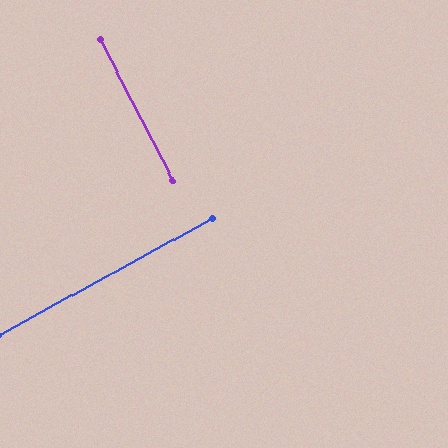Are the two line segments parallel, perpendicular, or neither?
Perpendicular — they meet at approximately 88°.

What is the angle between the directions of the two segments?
Approximately 88 degrees.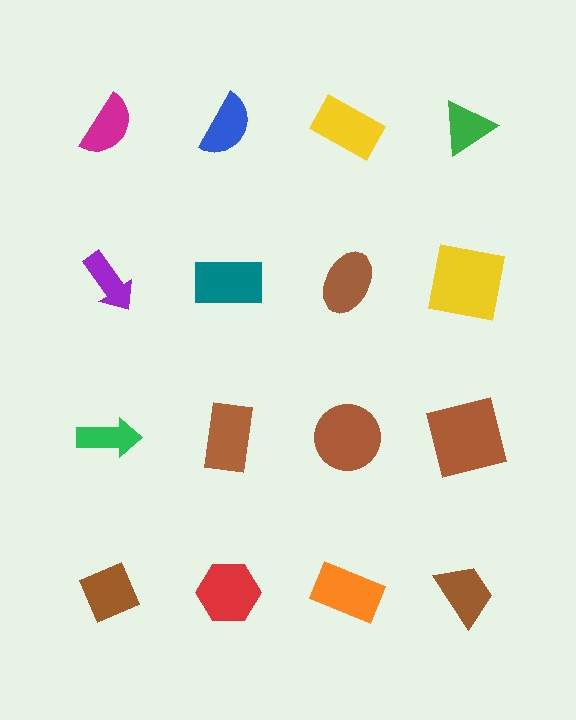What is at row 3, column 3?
A brown circle.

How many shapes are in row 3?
4 shapes.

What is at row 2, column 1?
A purple arrow.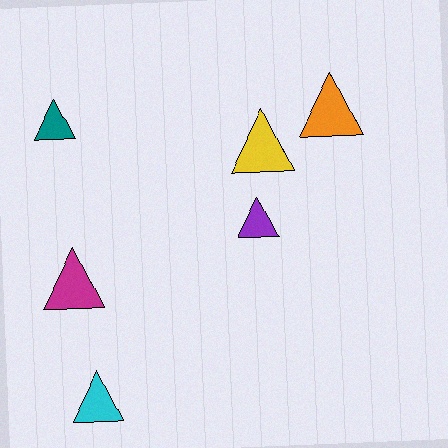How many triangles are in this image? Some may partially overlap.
There are 6 triangles.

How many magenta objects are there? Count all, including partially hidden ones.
There is 1 magenta object.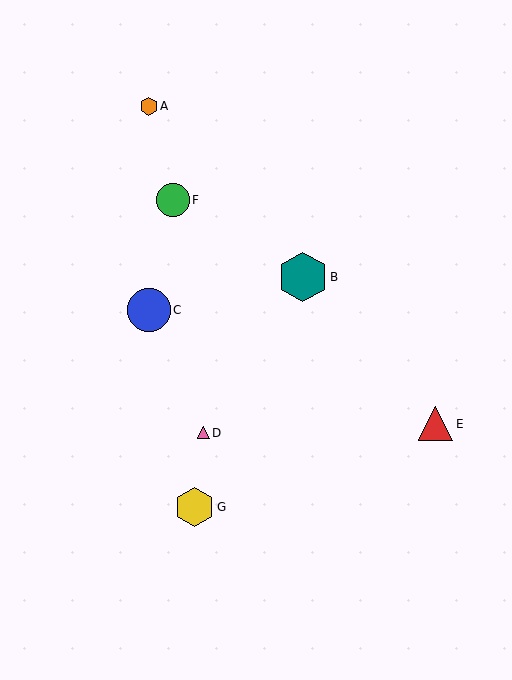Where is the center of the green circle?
The center of the green circle is at (173, 200).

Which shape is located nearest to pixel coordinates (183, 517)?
The yellow hexagon (labeled G) at (194, 507) is nearest to that location.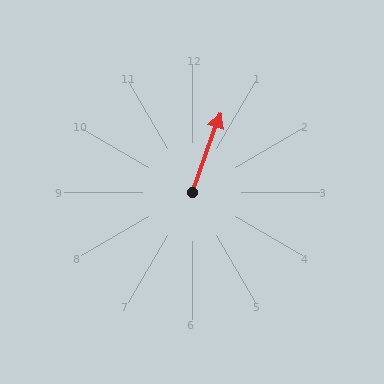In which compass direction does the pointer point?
North.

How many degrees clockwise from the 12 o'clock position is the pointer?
Approximately 20 degrees.